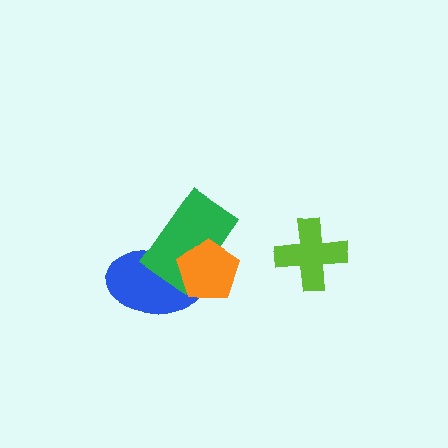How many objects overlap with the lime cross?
0 objects overlap with the lime cross.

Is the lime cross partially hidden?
No, no other shape covers it.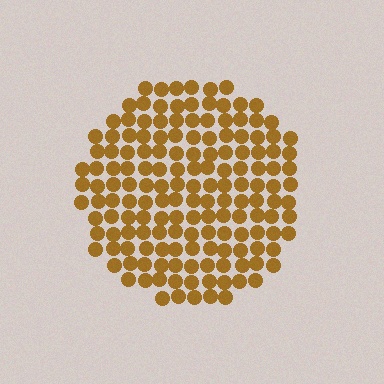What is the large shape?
The large shape is a circle.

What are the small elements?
The small elements are circles.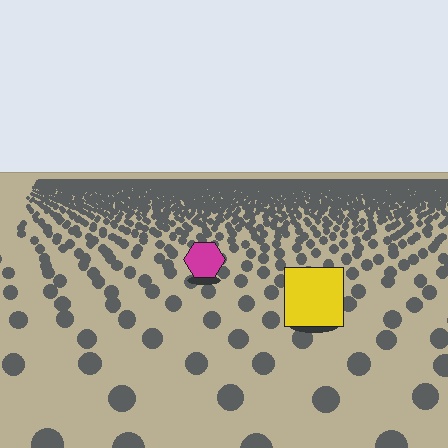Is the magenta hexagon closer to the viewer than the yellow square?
No. The yellow square is closer — you can tell from the texture gradient: the ground texture is coarser near it.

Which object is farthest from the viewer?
The magenta hexagon is farthest from the viewer. It appears smaller and the ground texture around it is denser.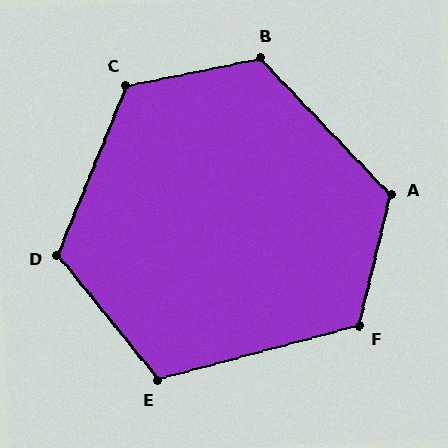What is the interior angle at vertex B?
Approximately 122 degrees (obtuse).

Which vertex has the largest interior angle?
C, at approximately 123 degrees.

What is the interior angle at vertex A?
Approximately 123 degrees (obtuse).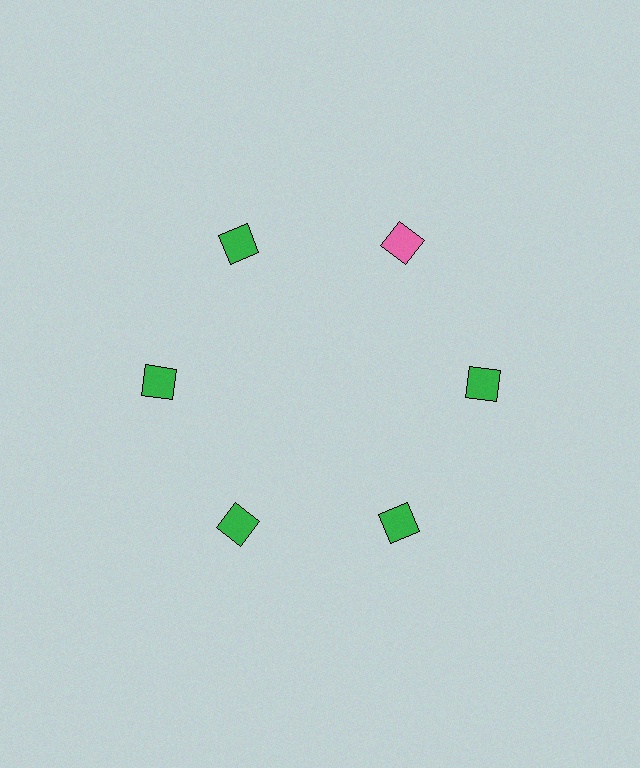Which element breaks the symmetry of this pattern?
The pink diamond at roughly the 1 o'clock position breaks the symmetry. All other shapes are green diamonds.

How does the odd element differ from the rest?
It has a different color: pink instead of green.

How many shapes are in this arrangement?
There are 6 shapes arranged in a ring pattern.